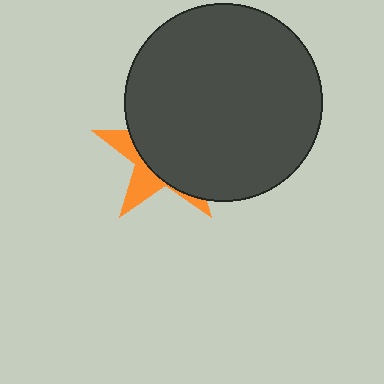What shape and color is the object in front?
The object in front is a dark gray circle.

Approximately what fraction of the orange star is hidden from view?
Roughly 70% of the orange star is hidden behind the dark gray circle.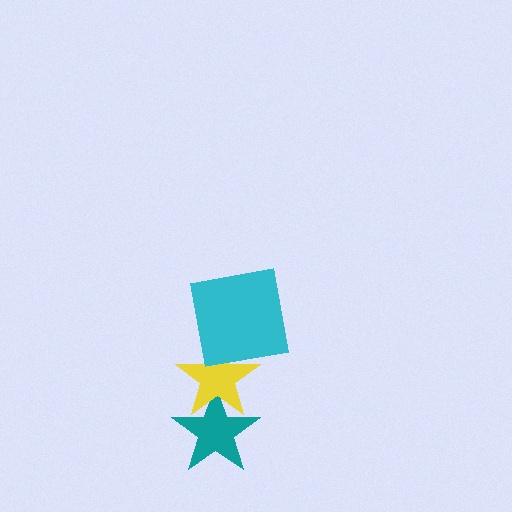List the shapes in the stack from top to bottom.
From top to bottom: the cyan square, the yellow star, the teal star.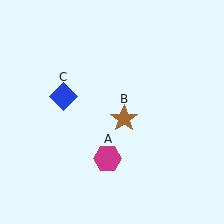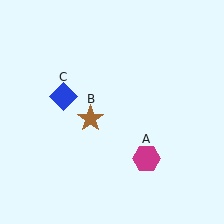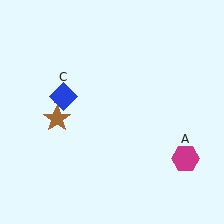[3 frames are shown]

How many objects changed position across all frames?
2 objects changed position: magenta hexagon (object A), brown star (object B).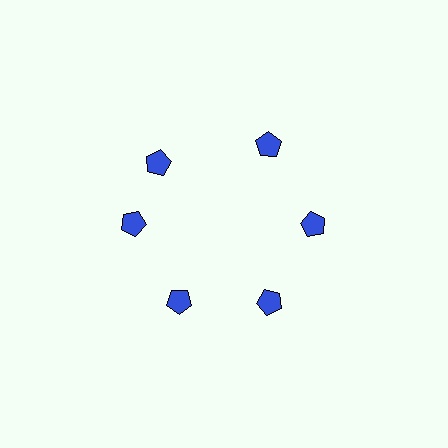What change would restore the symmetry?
The symmetry would be restored by rotating it back into even spacing with its neighbors so that all 6 pentagons sit at equal angles and equal distance from the center.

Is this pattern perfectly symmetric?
No. The 6 blue pentagons are arranged in a ring, but one element near the 11 o'clock position is rotated out of alignment along the ring, breaking the 6-fold rotational symmetry.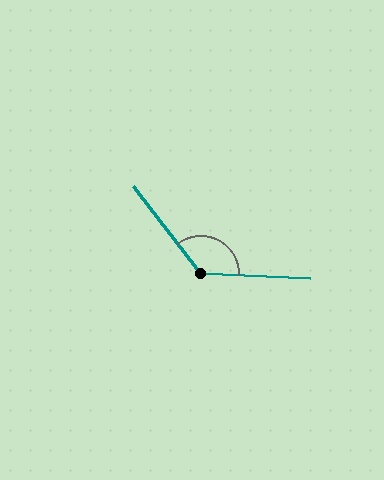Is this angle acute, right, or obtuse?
It is obtuse.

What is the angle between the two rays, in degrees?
Approximately 130 degrees.